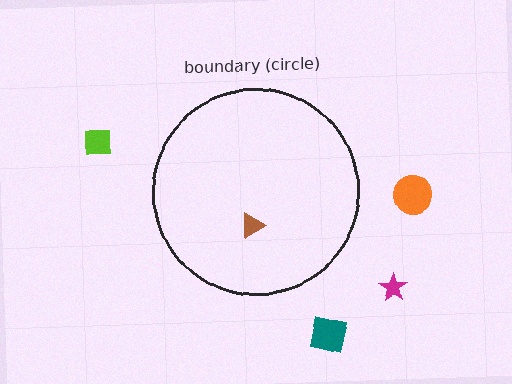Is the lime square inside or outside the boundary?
Outside.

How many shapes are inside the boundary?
1 inside, 4 outside.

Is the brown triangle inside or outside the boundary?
Inside.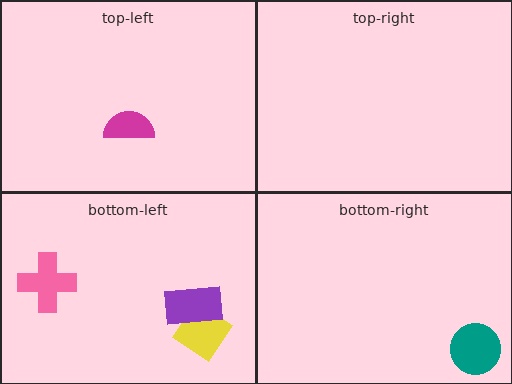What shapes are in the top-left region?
The magenta semicircle.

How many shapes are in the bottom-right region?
1.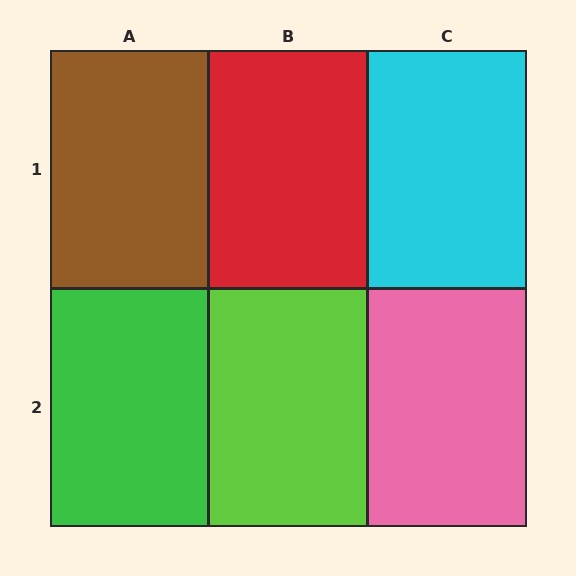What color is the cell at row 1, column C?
Cyan.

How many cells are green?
1 cell is green.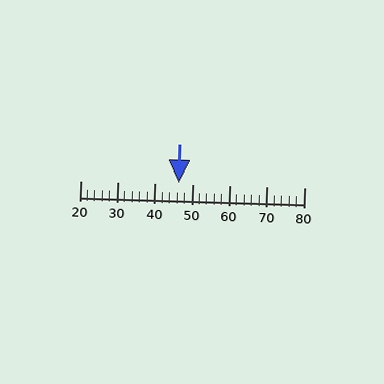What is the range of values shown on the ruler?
The ruler shows values from 20 to 80.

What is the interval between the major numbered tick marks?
The major tick marks are spaced 10 units apart.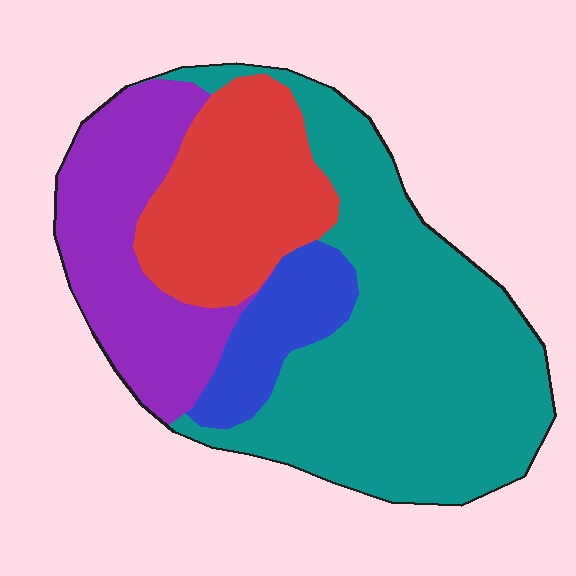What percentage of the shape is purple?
Purple covers around 20% of the shape.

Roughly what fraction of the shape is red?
Red covers roughly 20% of the shape.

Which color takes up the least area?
Blue, at roughly 10%.